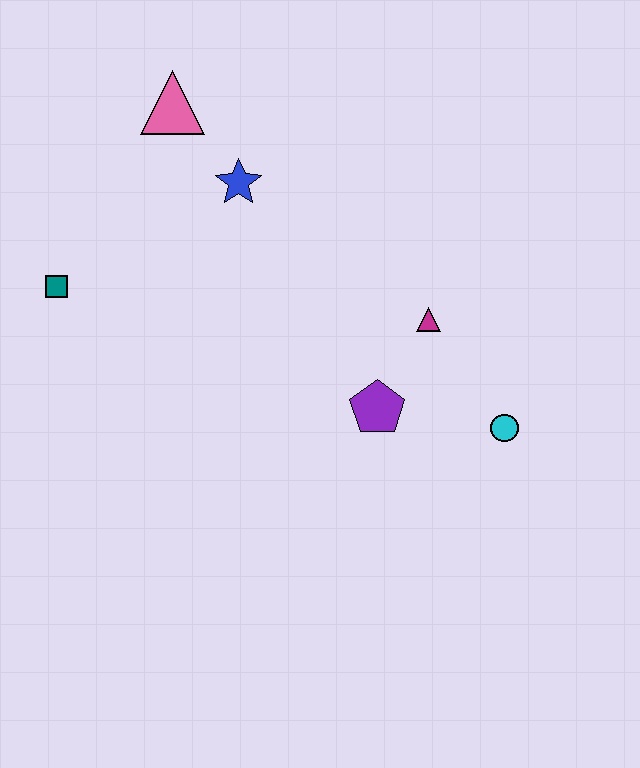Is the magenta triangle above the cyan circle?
Yes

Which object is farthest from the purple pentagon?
The pink triangle is farthest from the purple pentagon.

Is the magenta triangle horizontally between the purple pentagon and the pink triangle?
No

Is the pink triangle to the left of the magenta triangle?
Yes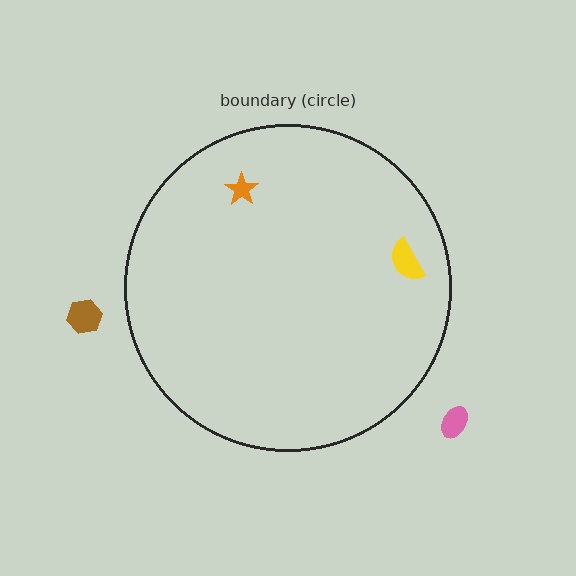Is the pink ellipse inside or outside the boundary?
Outside.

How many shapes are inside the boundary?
2 inside, 2 outside.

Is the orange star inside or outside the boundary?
Inside.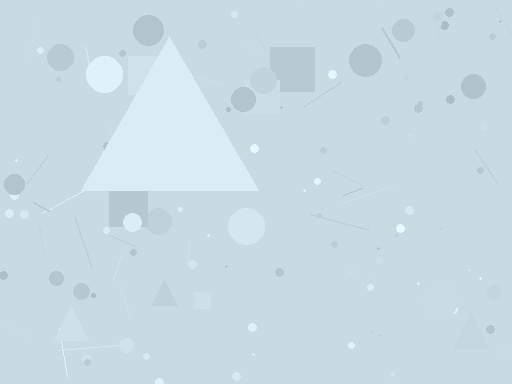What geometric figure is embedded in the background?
A triangle is embedded in the background.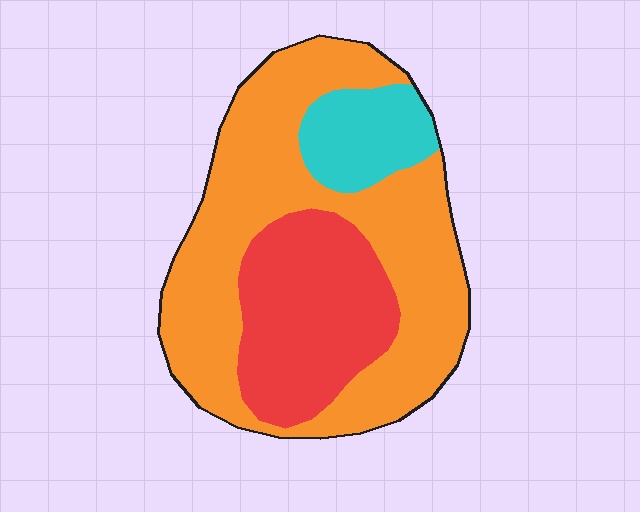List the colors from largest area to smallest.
From largest to smallest: orange, red, cyan.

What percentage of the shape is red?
Red takes up about one quarter (1/4) of the shape.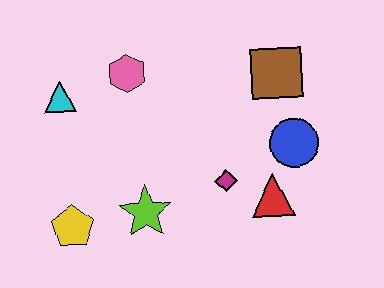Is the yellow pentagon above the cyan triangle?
No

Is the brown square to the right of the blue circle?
No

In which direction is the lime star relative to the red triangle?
The lime star is to the left of the red triangle.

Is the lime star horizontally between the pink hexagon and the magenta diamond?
Yes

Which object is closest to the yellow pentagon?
The lime star is closest to the yellow pentagon.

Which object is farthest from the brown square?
The yellow pentagon is farthest from the brown square.